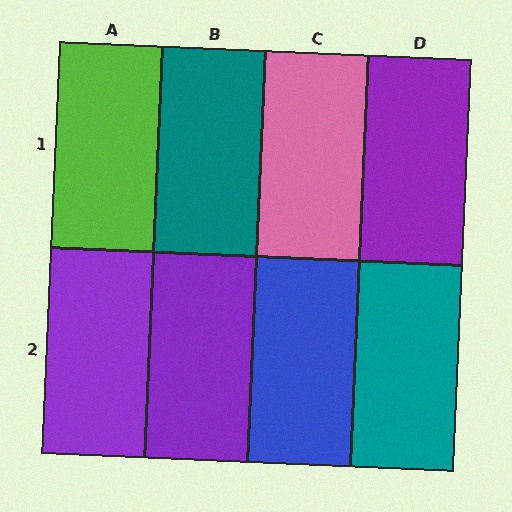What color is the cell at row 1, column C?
Pink.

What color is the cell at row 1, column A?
Lime.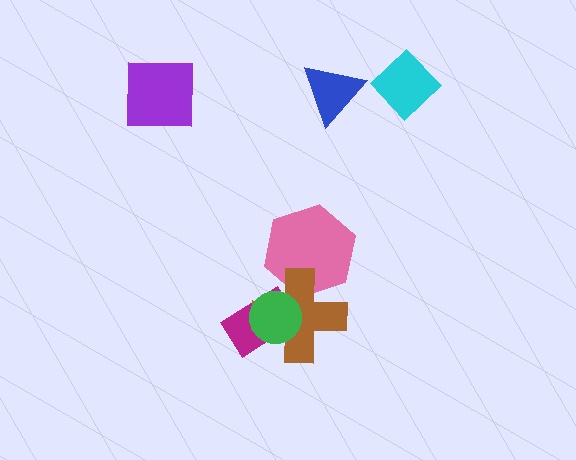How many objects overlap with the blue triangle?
0 objects overlap with the blue triangle.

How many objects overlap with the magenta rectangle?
2 objects overlap with the magenta rectangle.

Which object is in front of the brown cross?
The green circle is in front of the brown cross.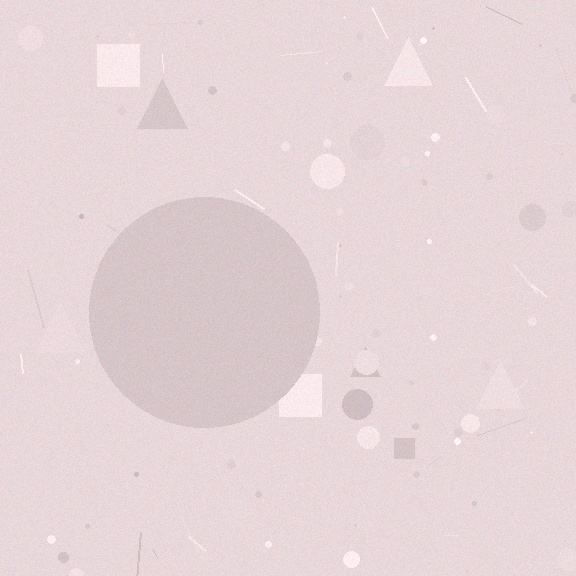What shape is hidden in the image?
A circle is hidden in the image.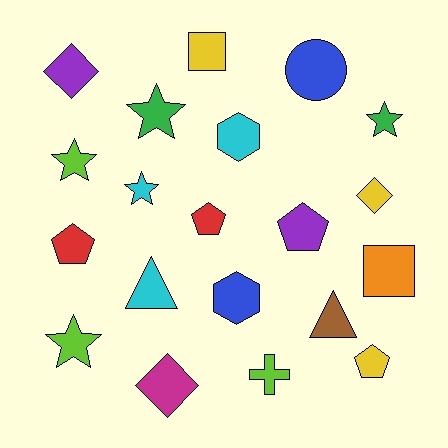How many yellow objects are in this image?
There are 3 yellow objects.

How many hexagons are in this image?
There are 2 hexagons.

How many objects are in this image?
There are 20 objects.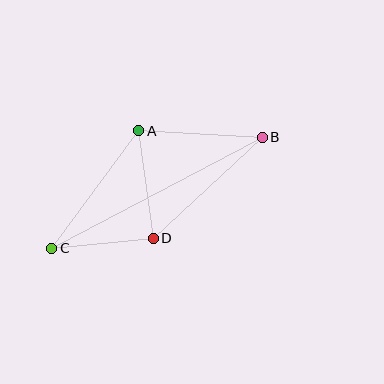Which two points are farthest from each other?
Points B and C are farthest from each other.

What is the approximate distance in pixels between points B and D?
The distance between B and D is approximately 149 pixels.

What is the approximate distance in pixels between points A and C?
The distance between A and C is approximately 146 pixels.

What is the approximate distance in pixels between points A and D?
The distance between A and D is approximately 109 pixels.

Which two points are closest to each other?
Points C and D are closest to each other.